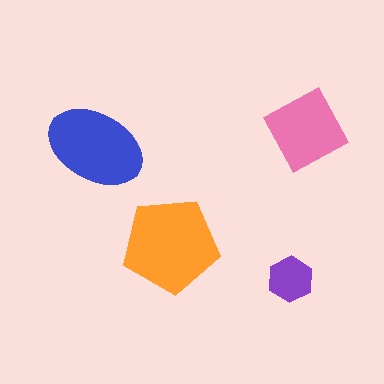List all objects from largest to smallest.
The orange pentagon, the blue ellipse, the pink diamond, the purple hexagon.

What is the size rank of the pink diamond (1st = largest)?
3rd.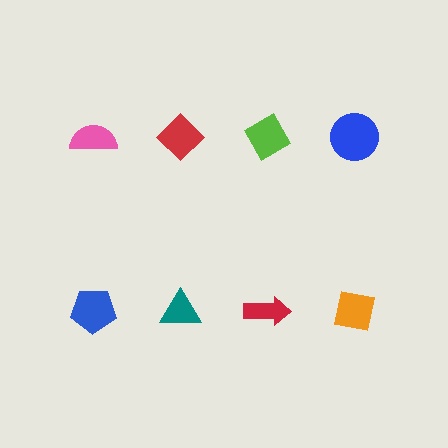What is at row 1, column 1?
A pink semicircle.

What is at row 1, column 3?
A lime diamond.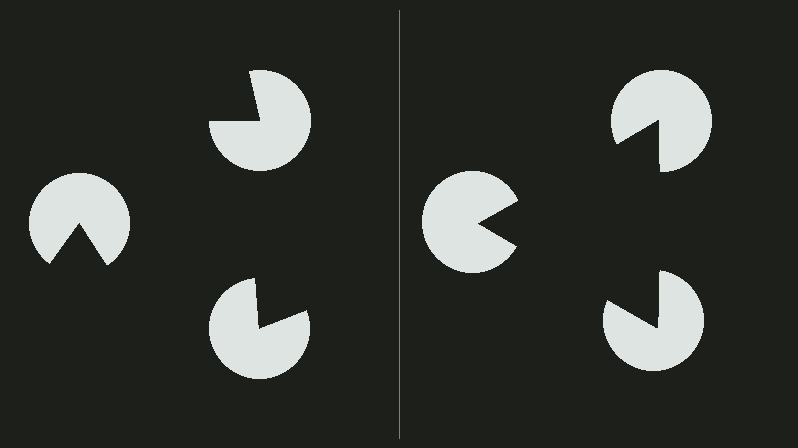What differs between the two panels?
The pac-man discs are positioned identically on both sides; only the wedge orientations differ. On the right they align to a triangle; on the left they are misaligned.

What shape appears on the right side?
An illusory triangle.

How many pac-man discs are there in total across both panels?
6 — 3 on each side.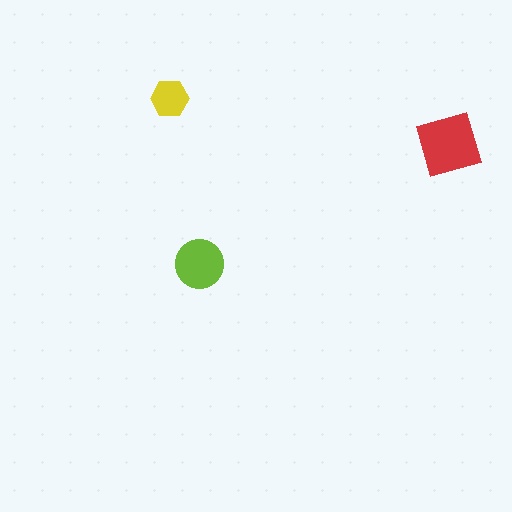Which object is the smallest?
The yellow hexagon.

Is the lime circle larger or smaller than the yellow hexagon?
Larger.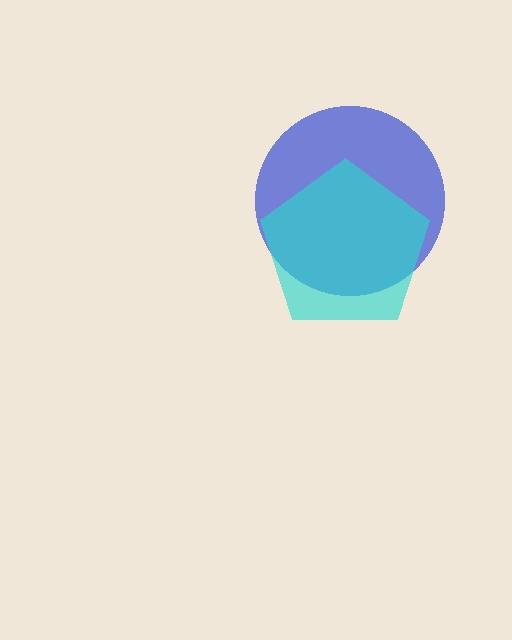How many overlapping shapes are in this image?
There are 2 overlapping shapes in the image.